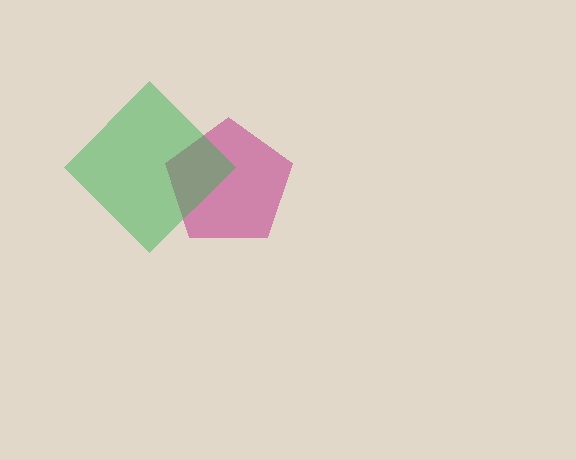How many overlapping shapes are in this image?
There are 2 overlapping shapes in the image.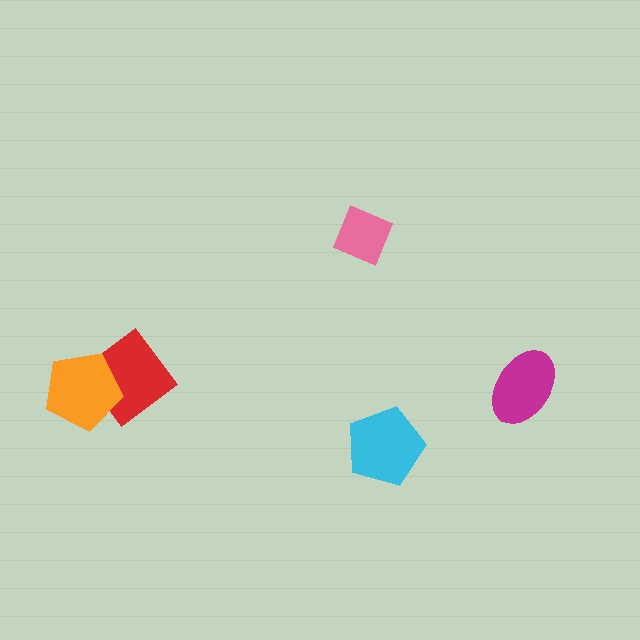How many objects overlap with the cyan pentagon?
0 objects overlap with the cyan pentagon.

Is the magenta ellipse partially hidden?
No, no other shape covers it.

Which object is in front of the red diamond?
The orange pentagon is in front of the red diamond.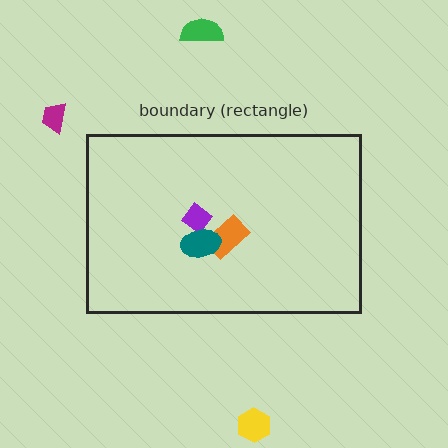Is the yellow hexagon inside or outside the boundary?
Outside.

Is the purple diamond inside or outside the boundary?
Inside.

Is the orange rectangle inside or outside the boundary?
Inside.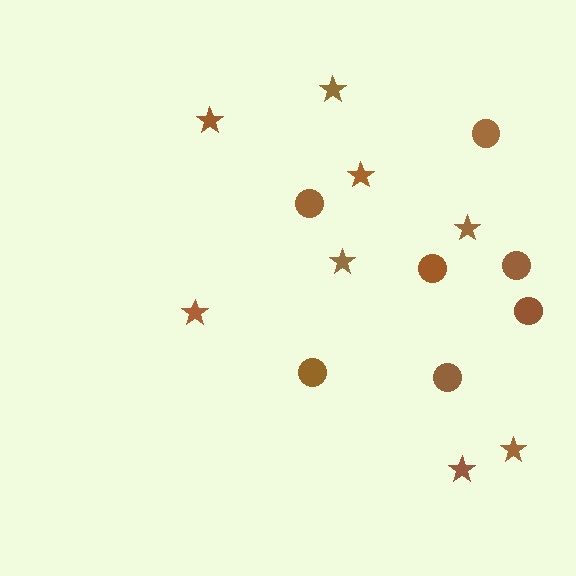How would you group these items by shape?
There are 2 groups: one group of stars (8) and one group of circles (7).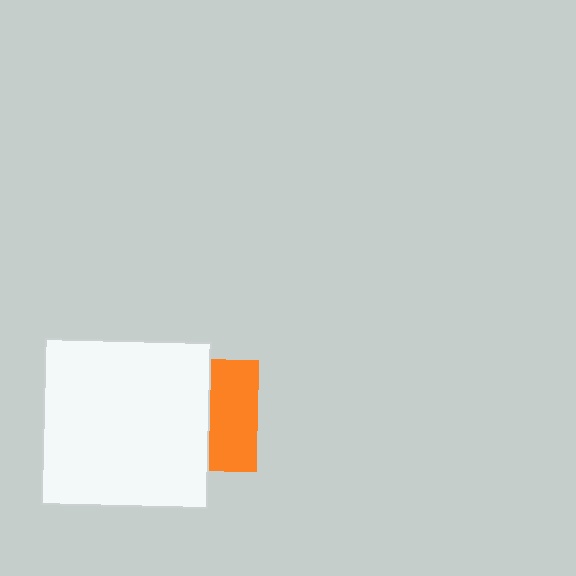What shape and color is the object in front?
The object in front is a white square.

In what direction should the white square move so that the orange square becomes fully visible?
The white square should move left. That is the shortest direction to clear the overlap and leave the orange square fully visible.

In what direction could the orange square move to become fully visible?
The orange square could move right. That would shift it out from behind the white square entirely.